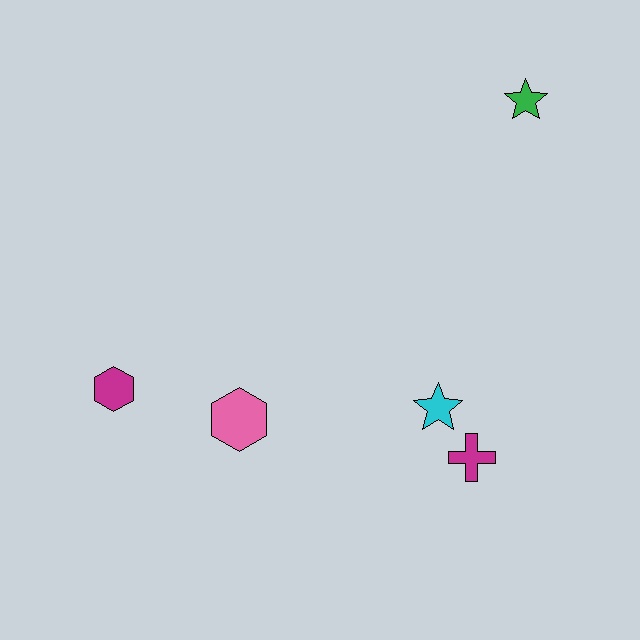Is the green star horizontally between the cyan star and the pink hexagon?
No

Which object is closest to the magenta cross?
The cyan star is closest to the magenta cross.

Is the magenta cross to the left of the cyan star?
No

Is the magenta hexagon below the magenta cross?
No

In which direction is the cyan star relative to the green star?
The cyan star is below the green star.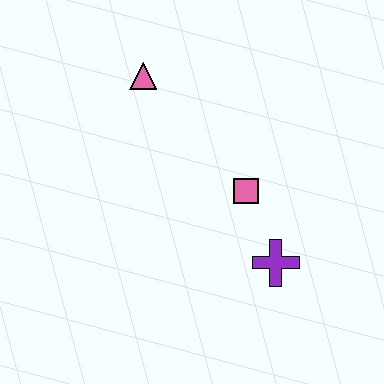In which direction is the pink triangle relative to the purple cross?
The pink triangle is above the purple cross.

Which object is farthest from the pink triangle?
The purple cross is farthest from the pink triangle.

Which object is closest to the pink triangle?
The pink square is closest to the pink triangle.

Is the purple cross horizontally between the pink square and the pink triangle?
No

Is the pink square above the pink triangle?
No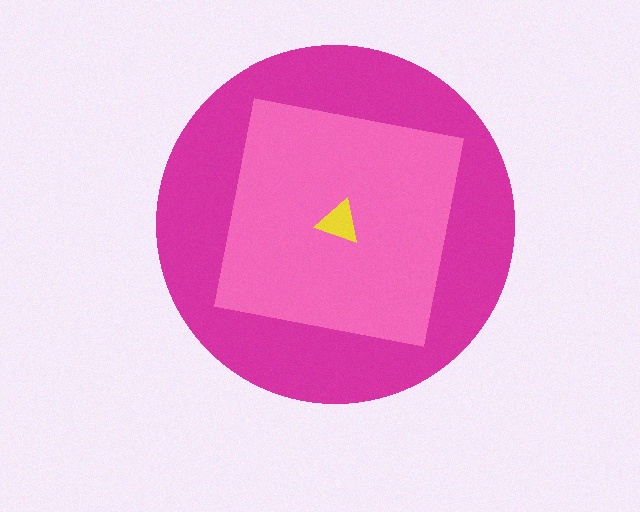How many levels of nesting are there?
3.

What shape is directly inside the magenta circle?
The pink square.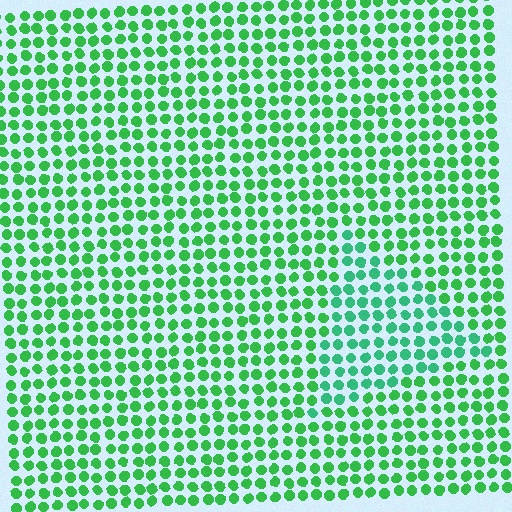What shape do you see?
I see a triangle.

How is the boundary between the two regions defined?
The boundary is defined purely by a slight shift in hue (about 23 degrees). Spacing, size, and orientation are identical on both sides.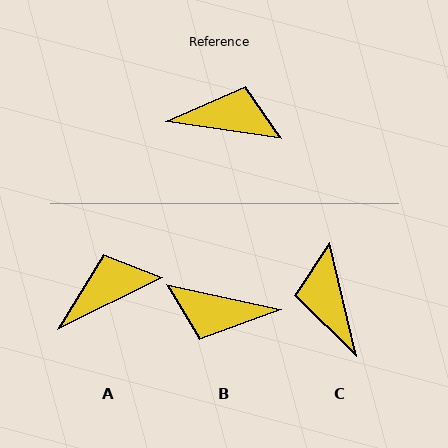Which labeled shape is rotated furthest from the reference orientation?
B, about 176 degrees away.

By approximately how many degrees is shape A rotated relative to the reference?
Approximately 35 degrees counter-clockwise.